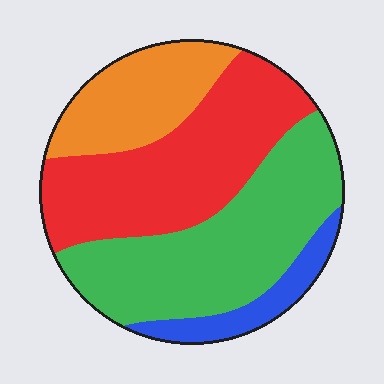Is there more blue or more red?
Red.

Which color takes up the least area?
Blue, at roughly 10%.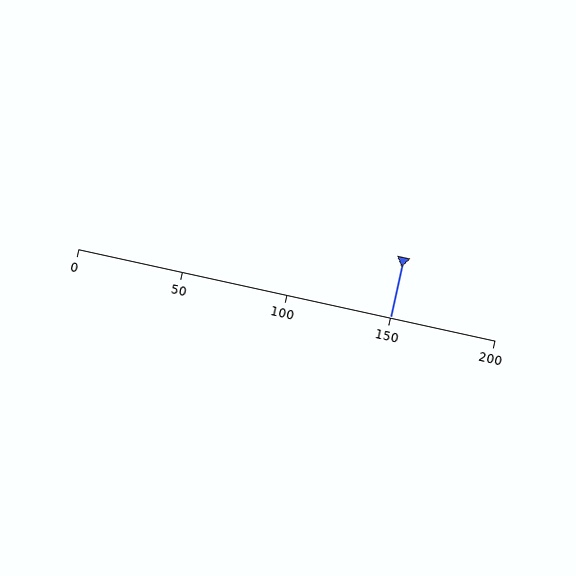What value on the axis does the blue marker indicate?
The marker indicates approximately 150.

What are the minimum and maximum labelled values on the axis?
The axis runs from 0 to 200.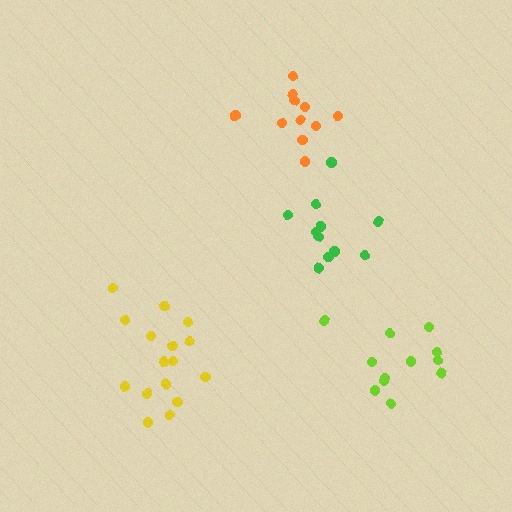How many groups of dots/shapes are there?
There are 4 groups.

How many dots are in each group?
Group 1: 11 dots, Group 2: 16 dots, Group 3: 12 dots, Group 4: 11 dots (50 total).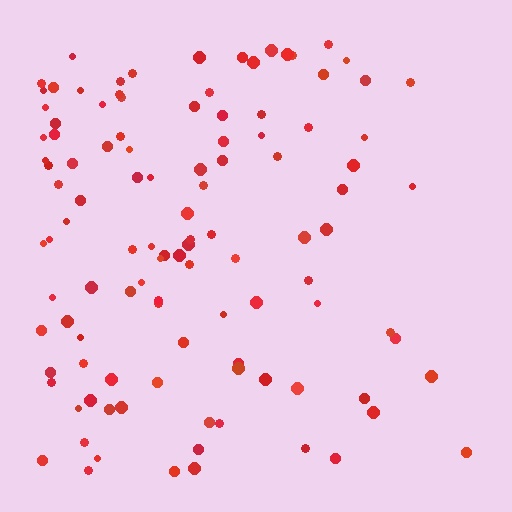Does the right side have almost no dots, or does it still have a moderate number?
Still a moderate number, just noticeably fewer than the left.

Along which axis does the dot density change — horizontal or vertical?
Horizontal.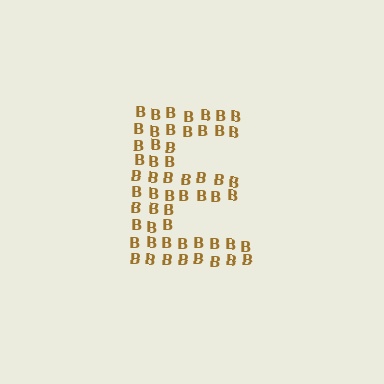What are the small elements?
The small elements are letter B's.